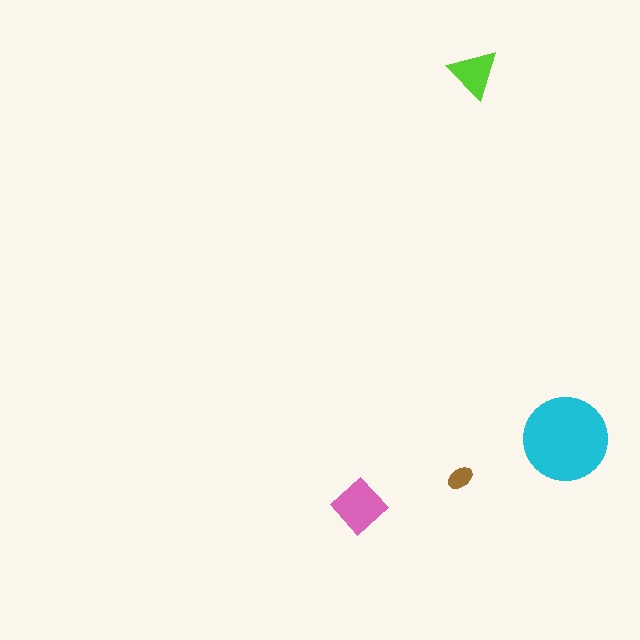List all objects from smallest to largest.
The brown ellipse, the lime triangle, the pink diamond, the cyan circle.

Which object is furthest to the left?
The pink diamond is leftmost.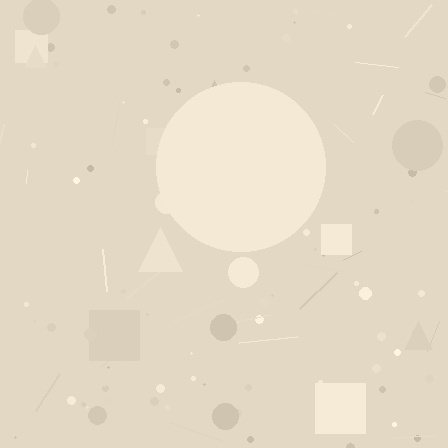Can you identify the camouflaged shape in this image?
The camouflaged shape is a circle.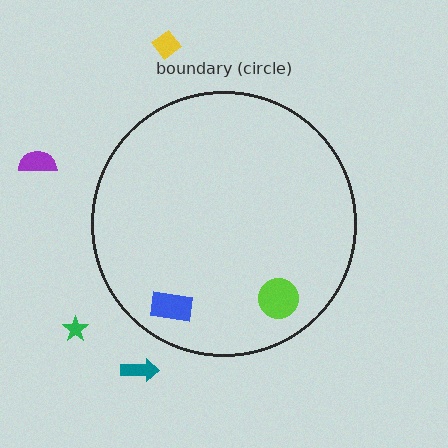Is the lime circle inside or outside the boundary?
Inside.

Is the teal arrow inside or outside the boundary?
Outside.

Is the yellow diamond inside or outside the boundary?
Outside.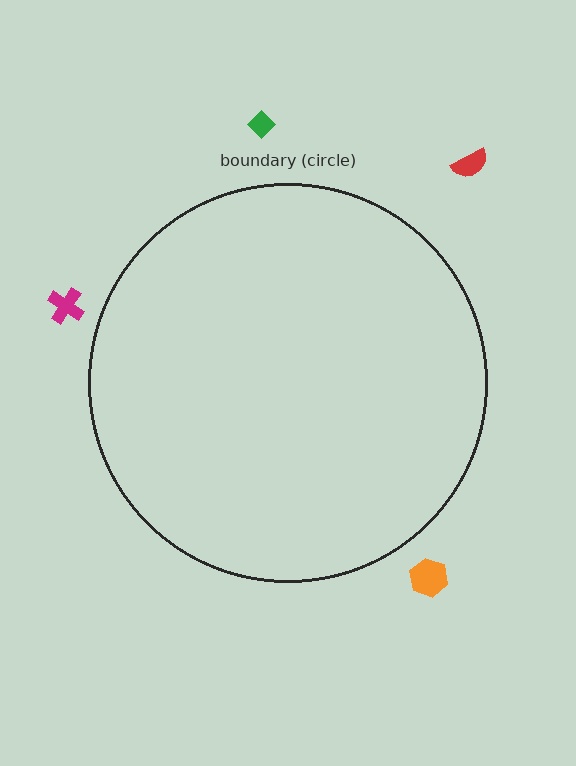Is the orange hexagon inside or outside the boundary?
Outside.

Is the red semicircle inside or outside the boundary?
Outside.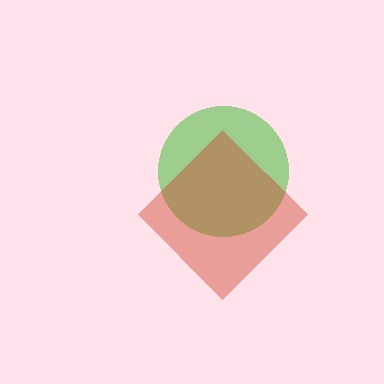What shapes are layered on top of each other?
The layered shapes are: a green circle, a red diamond.